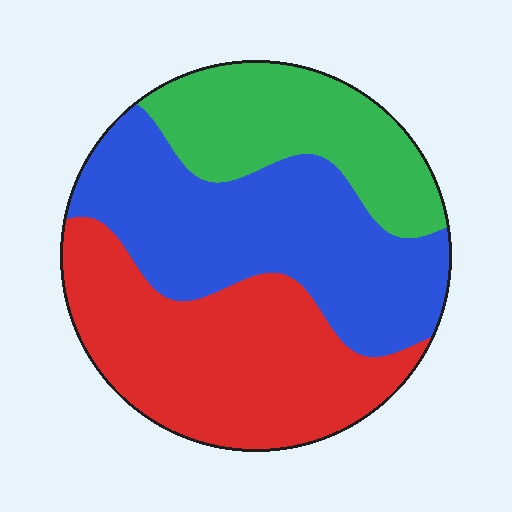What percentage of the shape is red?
Red covers roughly 40% of the shape.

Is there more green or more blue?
Blue.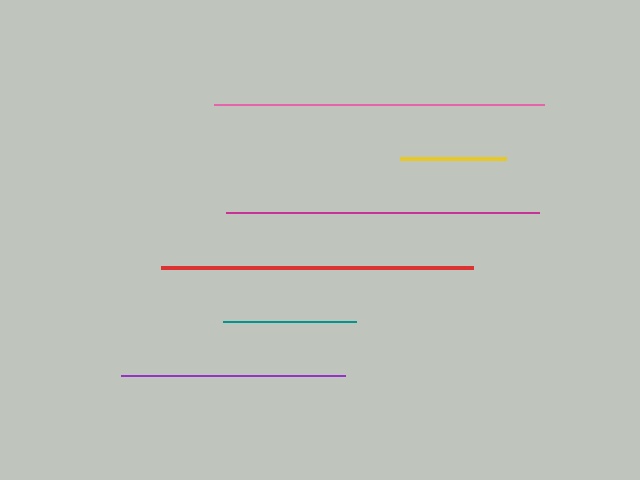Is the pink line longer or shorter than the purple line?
The pink line is longer than the purple line.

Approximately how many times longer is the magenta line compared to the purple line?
The magenta line is approximately 1.4 times the length of the purple line.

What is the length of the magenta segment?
The magenta segment is approximately 313 pixels long.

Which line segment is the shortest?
The yellow line is the shortest at approximately 105 pixels.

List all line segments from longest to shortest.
From longest to shortest: pink, magenta, red, purple, teal, yellow.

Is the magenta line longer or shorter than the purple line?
The magenta line is longer than the purple line.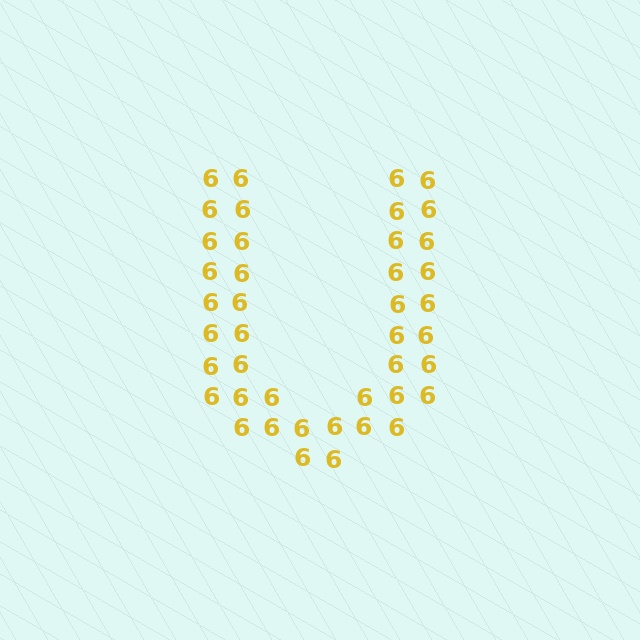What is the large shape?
The large shape is the letter U.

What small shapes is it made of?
It is made of small digit 6's.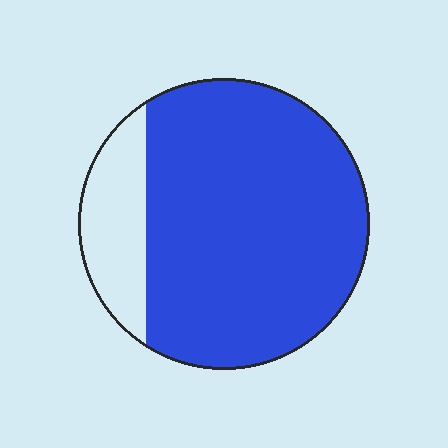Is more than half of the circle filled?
Yes.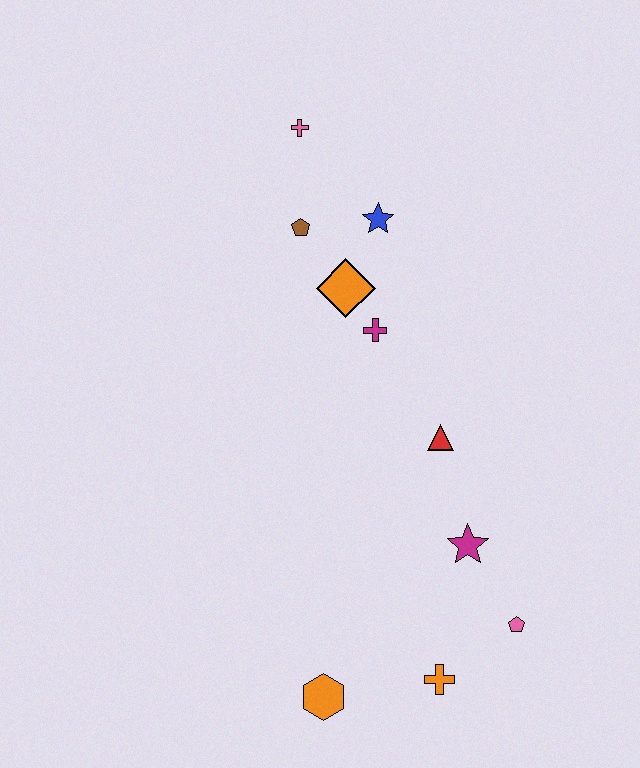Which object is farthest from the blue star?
The orange hexagon is farthest from the blue star.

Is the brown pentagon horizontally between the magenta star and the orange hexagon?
No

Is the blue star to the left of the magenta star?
Yes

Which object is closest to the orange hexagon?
The orange cross is closest to the orange hexagon.